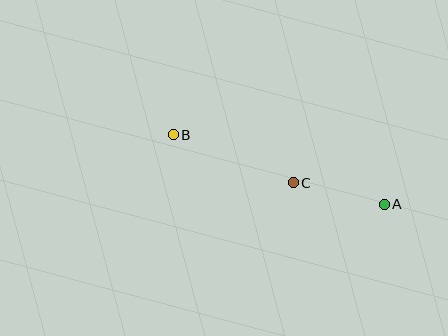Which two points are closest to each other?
Points A and C are closest to each other.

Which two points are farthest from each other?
Points A and B are farthest from each other.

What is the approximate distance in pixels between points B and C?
The distance between B and C is approximately 129 pixels.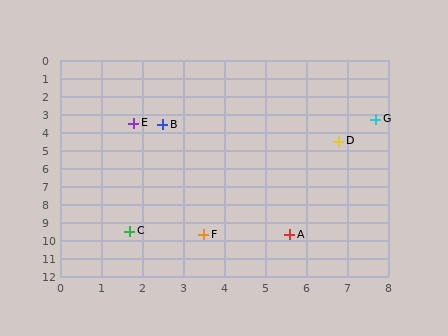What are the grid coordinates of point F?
Point F is at approximately (3.5, 9.7).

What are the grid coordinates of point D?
Point D is at approximately (6.8, 4.5).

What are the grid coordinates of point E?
Point E is at approximately (1.8, 3.5).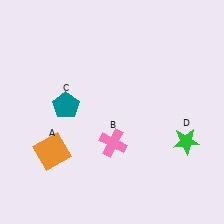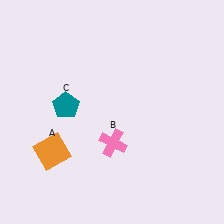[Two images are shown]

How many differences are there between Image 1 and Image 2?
There is 1 difference between the two images.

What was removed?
The green star (D) was removed in Image 2.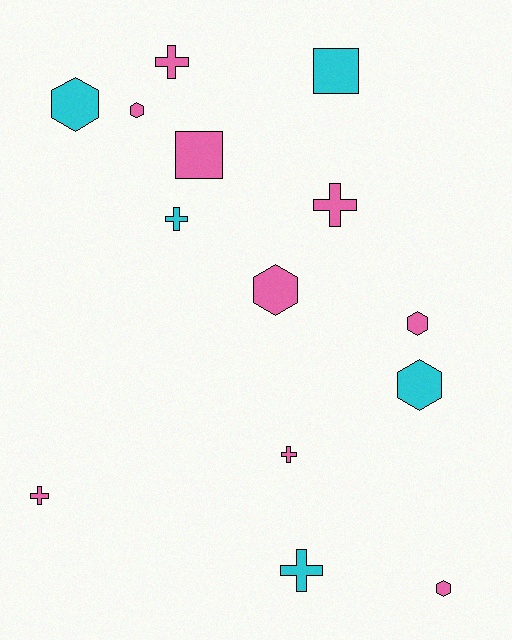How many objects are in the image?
There are 14 objects.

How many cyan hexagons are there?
There are 2 cyan hexagons.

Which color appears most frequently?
Pink, with 9 objects.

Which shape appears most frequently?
Cross, with 6 objects.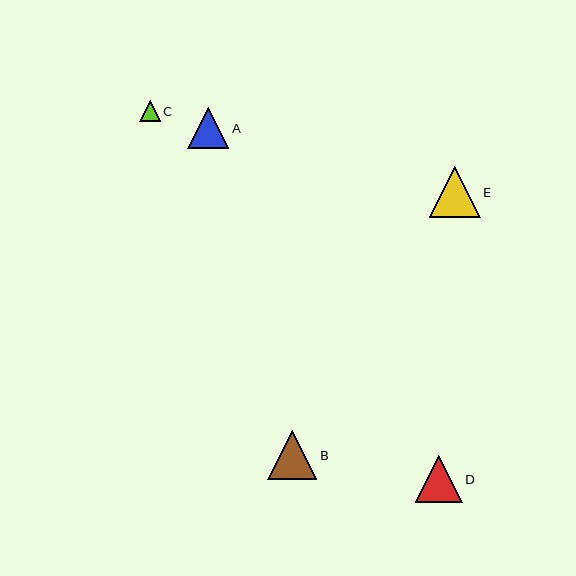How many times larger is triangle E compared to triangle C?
Triangle E is approximately 2.5 times the size of triangle C.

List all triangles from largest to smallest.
From largest to smallest: E, B, D, A, C.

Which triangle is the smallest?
Triangle C is the smallest with a size of approximately 21 pixels.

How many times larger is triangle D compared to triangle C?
Triangle D is approximately 2.3 times the size of triangle C.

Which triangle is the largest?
Triangle E is the largest with a size of approximately 51 pixels.